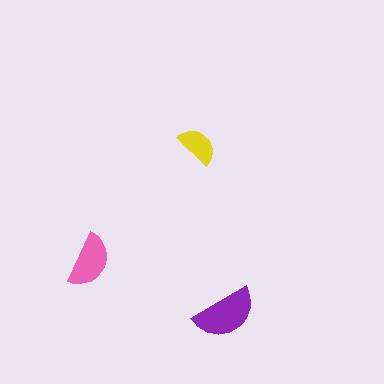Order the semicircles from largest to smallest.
the purple one, the pink one, the yellow one.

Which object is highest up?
The yellow semicircle is topmost.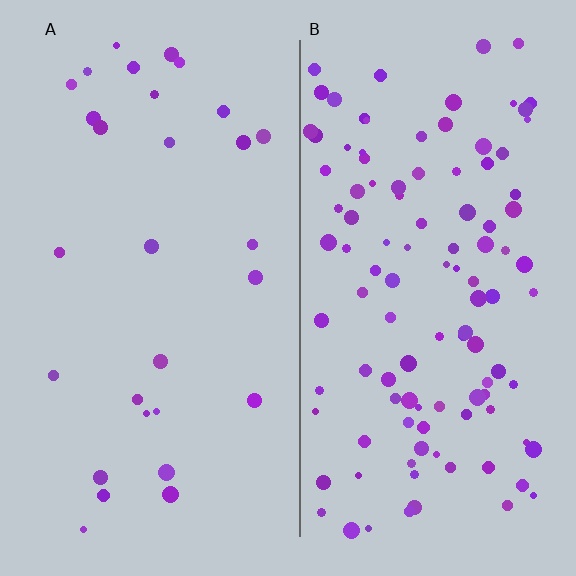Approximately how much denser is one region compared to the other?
Approximately 3.8× — region B over region A.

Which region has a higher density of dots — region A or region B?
B (the right).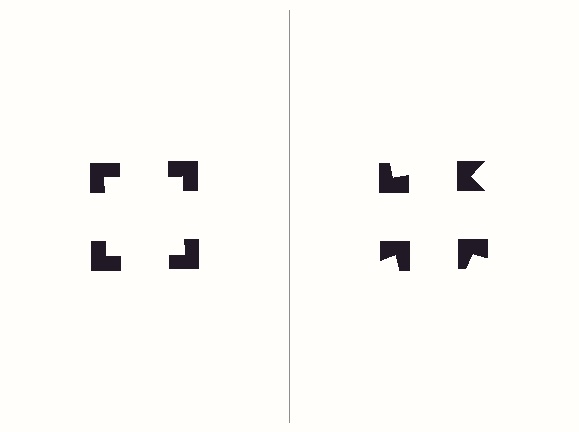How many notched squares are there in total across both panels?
8 — 4 on each side.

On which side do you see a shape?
An illusory square appears on the left side. On the right side the wedge cuts are rotated, so no coherent shape forms.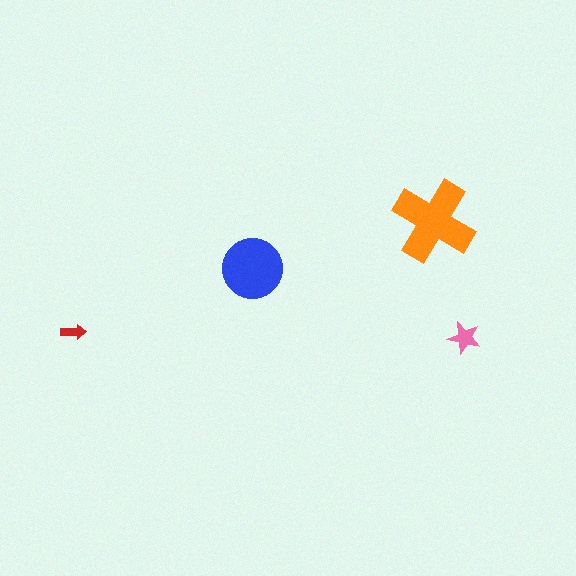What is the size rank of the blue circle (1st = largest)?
2nd.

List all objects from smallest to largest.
The red arrow, the pink star, the blue circle, the orange cross.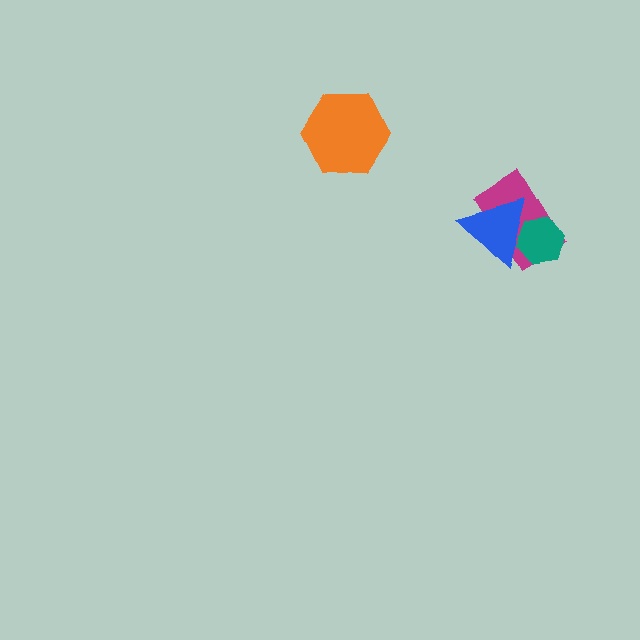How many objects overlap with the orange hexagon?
0 objects overlap with the orange hexagon.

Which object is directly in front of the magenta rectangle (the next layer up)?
The teal hexagon is directly in front of the magenta rectangle.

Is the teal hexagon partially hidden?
Yes, it is partially covered by another shape.